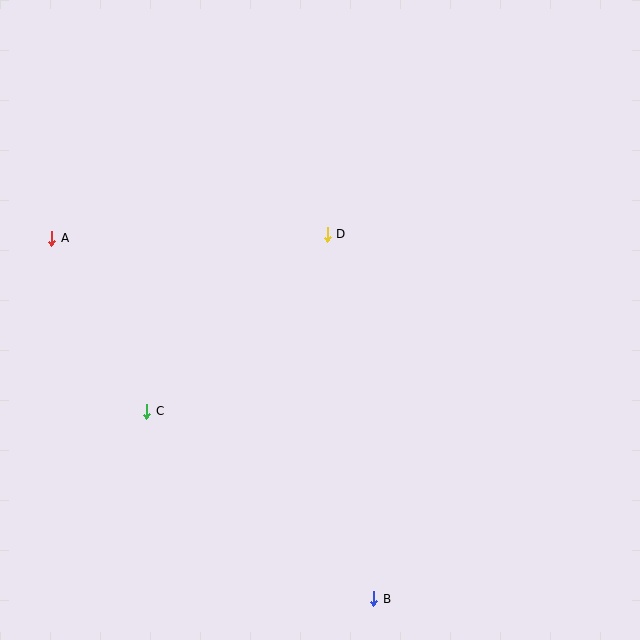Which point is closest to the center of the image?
Point D at (327, 234) is closest to the center.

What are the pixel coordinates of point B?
Point B is at (374, 599).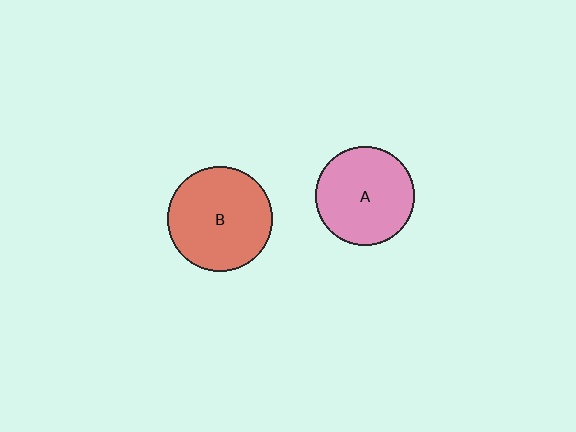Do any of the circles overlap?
No, none of the circles overlap.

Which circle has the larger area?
Circle B (red).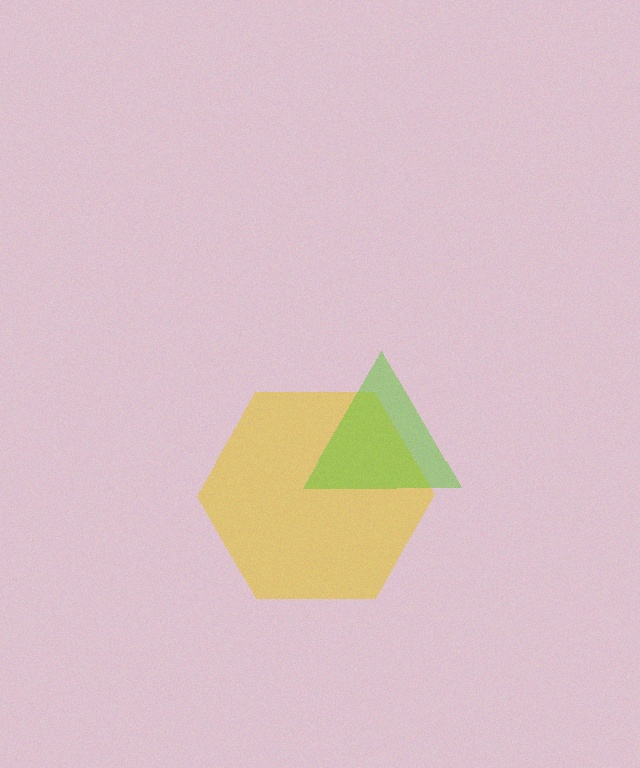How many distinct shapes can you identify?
There are 2 distinct shapes: a yellow hexagon, a lime triangle.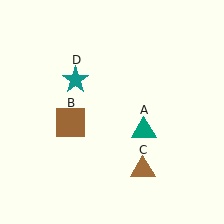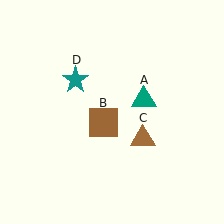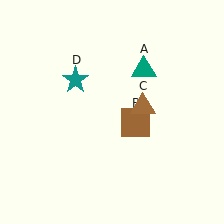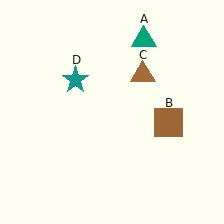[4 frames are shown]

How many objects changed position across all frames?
3 objects changed position: teal triangle (object A), brown square (object B), brown triangle (object C).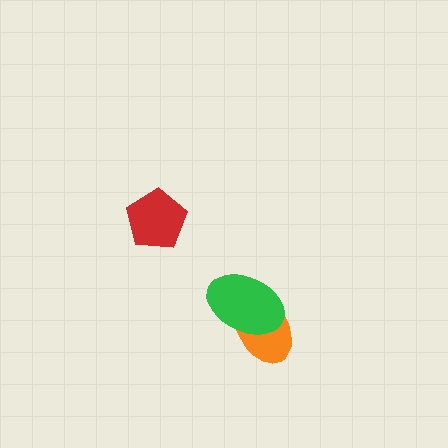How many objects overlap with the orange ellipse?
1 object overlaps with the orange ellipse.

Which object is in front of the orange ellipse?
The green ellipse is in front of the orange ellipse.